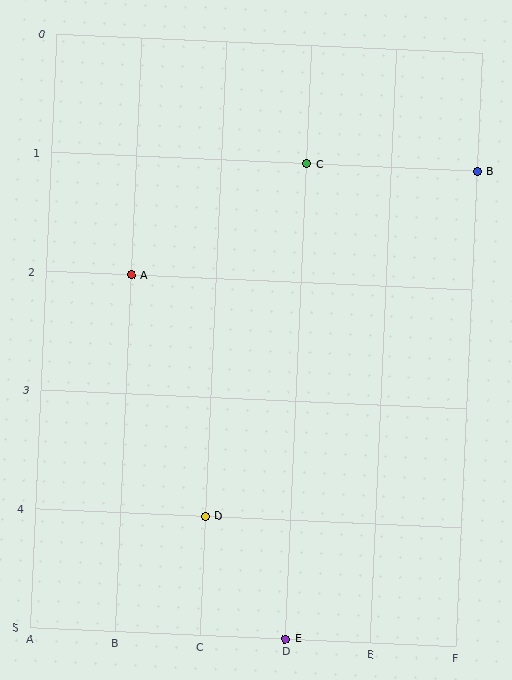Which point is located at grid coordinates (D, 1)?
Point C is at (D, 1).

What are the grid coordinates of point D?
Point D is at grid coordinates (C, 4).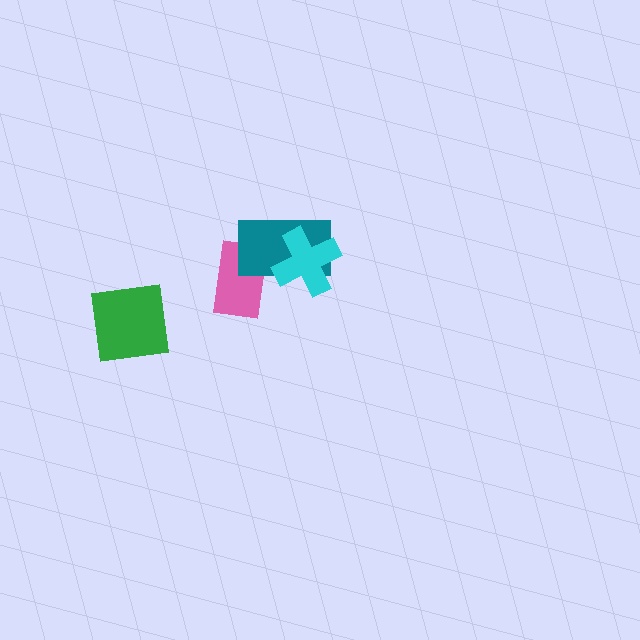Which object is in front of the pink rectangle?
The teal rectangle is in front of the pink rectangle.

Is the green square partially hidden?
No, no other shape covers it.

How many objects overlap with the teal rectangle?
2 objects overlap with the teal rectangle.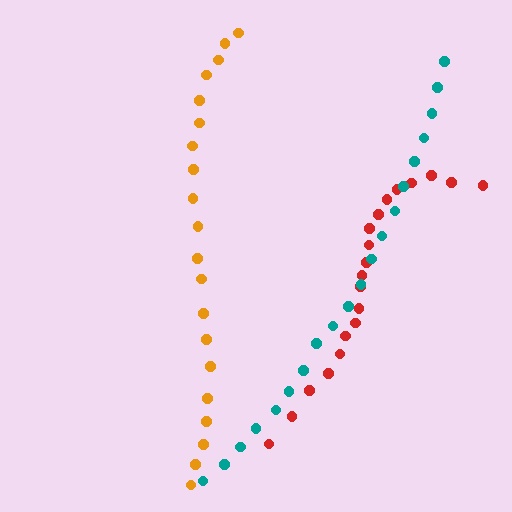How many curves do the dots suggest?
There are 3 distinct paths.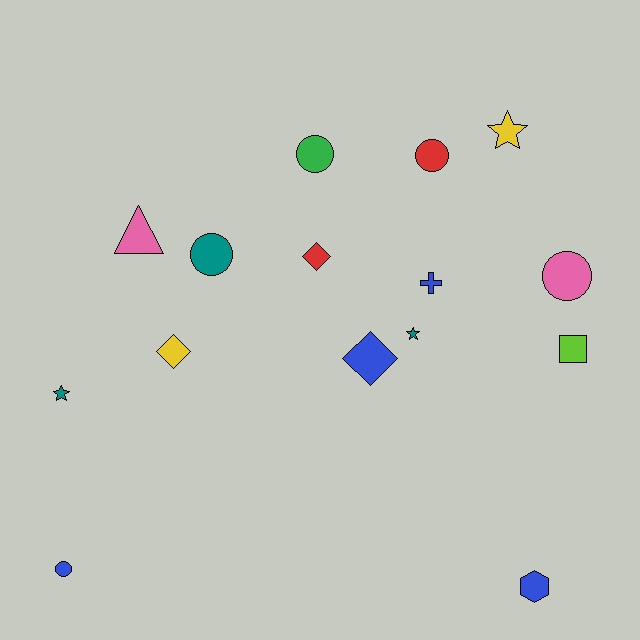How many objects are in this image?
There are 15 objects.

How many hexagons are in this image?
There is 1 hexagon.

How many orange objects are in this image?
There are no orange objects.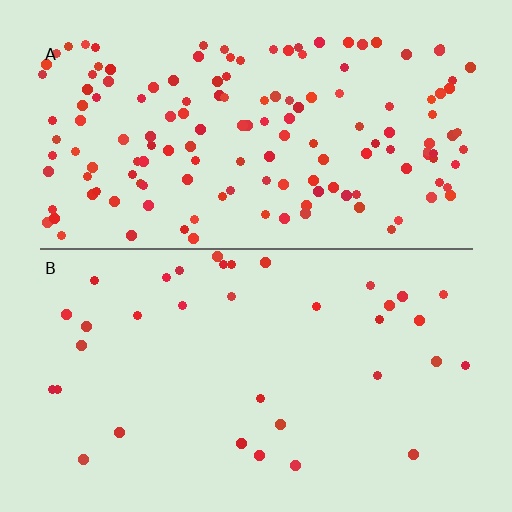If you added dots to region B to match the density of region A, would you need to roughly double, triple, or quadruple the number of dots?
Approximately quadruple.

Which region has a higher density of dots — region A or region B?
A (the top).